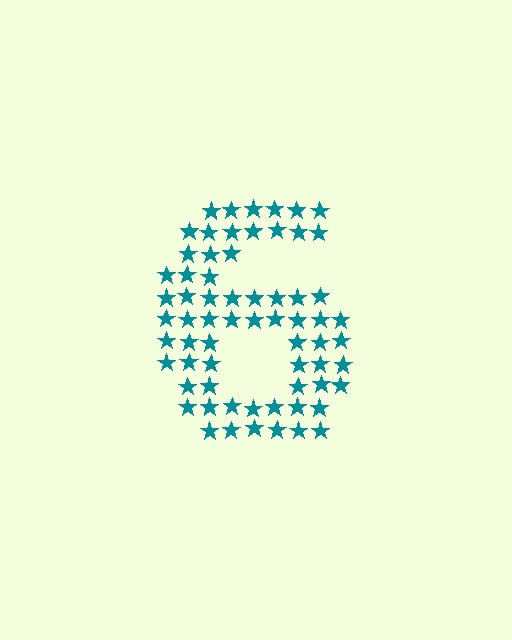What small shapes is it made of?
It is made of small stars.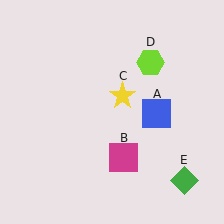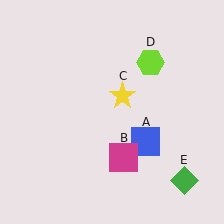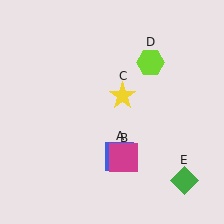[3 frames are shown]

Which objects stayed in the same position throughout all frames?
Magenta square (object B) and yellow star (object C) and lime hexagon (object D) and green diamond (object E) remained stationary.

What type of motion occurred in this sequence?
The blue square (object A) rotated clockwise around the center of the scene.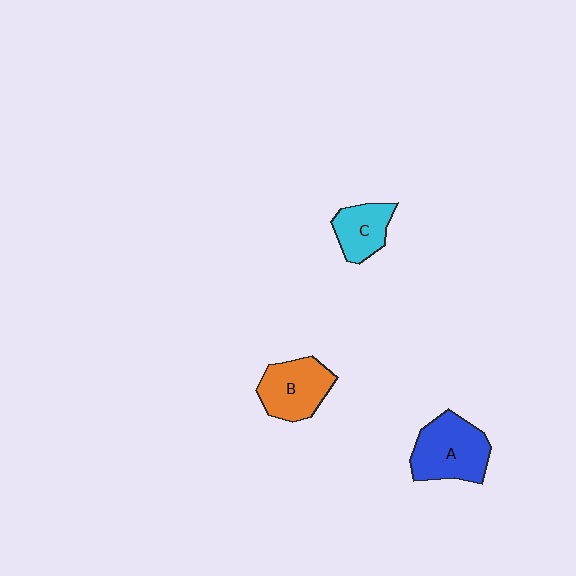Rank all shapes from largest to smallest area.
From largest to smallest: A (blue), B (orange), C (cyan).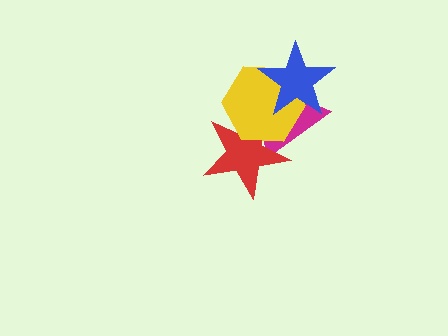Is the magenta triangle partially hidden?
Yes, it is partially covered by another shape.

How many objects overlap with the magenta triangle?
3 objects overlap with the magenta triangle.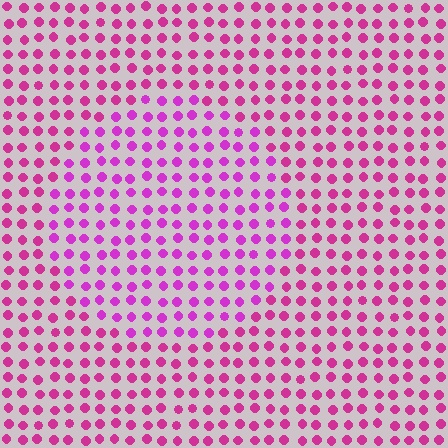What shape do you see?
I see a circle.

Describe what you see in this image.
The image is filled with small magenta elements in a uniform arrangement. A circle-shaped region is visible where the elements are tinted to a slightly different hue, forming a subtle color boundary.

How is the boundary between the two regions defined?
The boundary is defined purely by a slight shift in hue (about 21 degrees). Spacing, size, and orientation are identical on both sides.